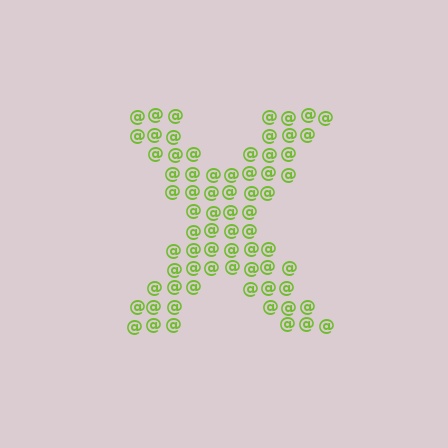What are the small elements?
The small elements are at signs.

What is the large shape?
The large shape is the letter X.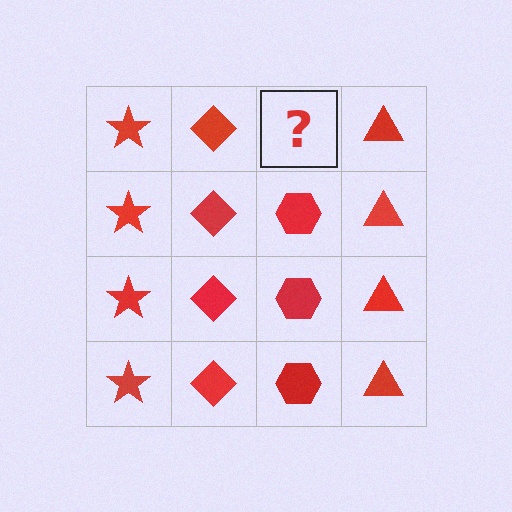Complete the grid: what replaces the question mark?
The question mark should be replaced with a red hexagon.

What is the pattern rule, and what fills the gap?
The rule is that each column has a consistent shape. The gap should be filled with a red hexagon.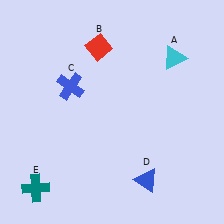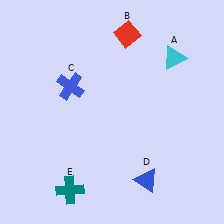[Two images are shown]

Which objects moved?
The objects that moved are: the red diamond (B), the teal cross (E).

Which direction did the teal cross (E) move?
The teal cross (E) moved right.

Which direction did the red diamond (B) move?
The red diamond (B) moved right.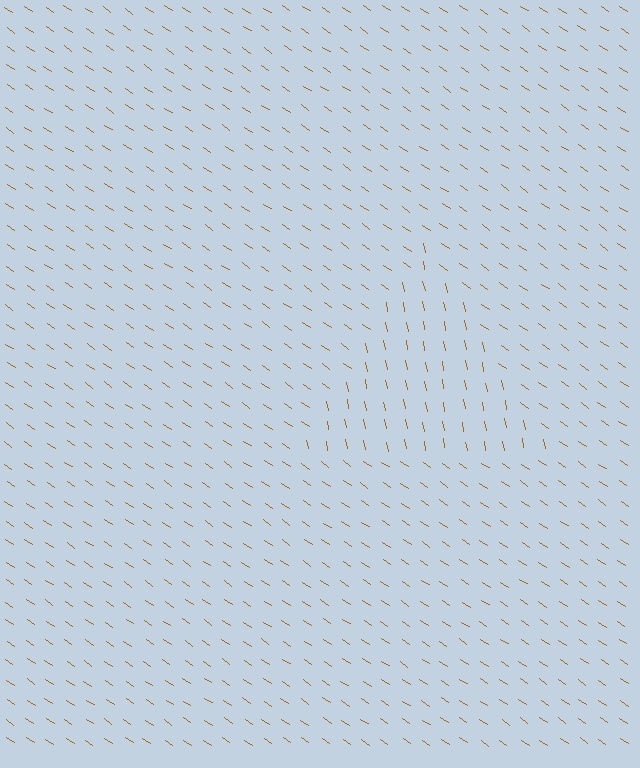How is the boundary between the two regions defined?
The boundary is defined purely by a change in line orientation (approximately 45 degrees difference). All lines are the same color and thickness.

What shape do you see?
I see a triangle.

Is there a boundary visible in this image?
Yes, there is a texture boundary formed by a change in line orientation.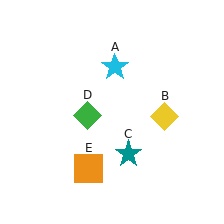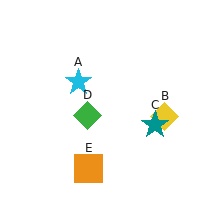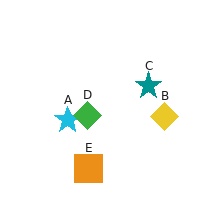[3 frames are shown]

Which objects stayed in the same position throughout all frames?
Yellow diamond (object B) and green diamond (object D) and orange square (object E) remained stationary.